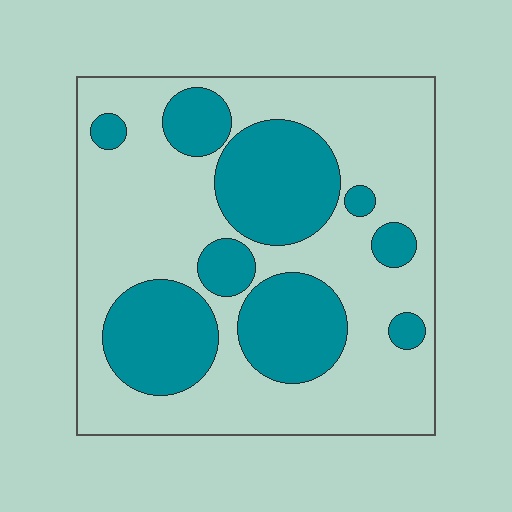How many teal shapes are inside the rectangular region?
9.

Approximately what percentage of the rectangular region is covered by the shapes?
Approximately 35%.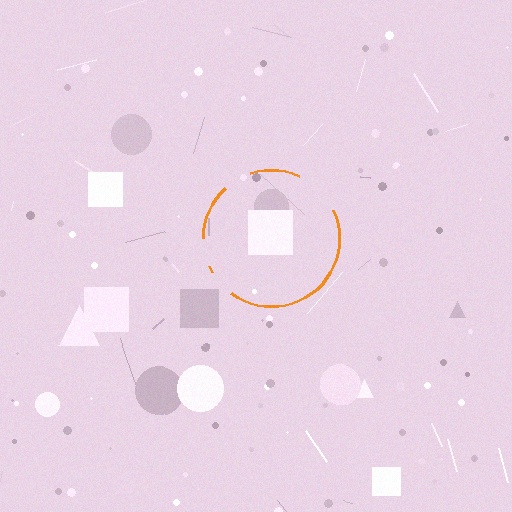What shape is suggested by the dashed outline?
The dashed outline suggests a circle.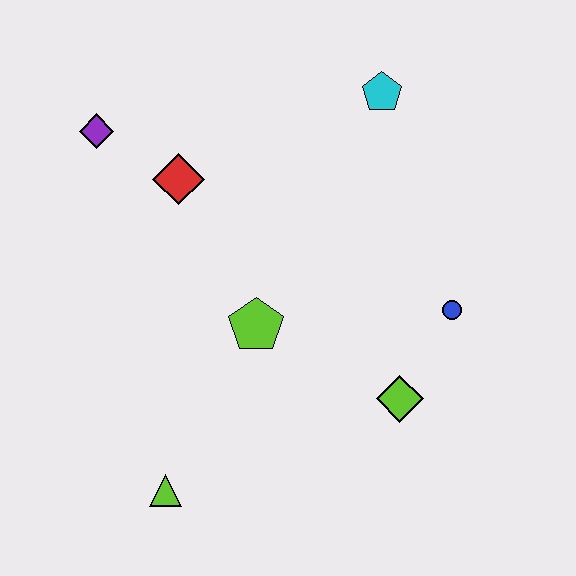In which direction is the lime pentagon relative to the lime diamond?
The lime pentagon is to the left of the lime diamond.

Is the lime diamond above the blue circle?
No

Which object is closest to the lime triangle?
The lime pentagon is closest to the lime triangle.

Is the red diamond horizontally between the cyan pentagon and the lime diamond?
No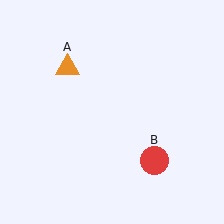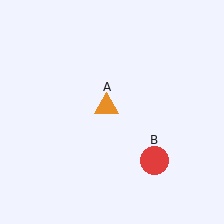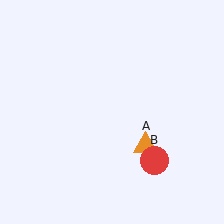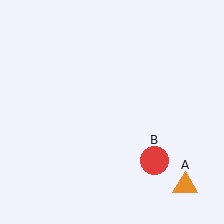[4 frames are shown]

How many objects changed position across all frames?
1 object changed position: orange triangle (object A).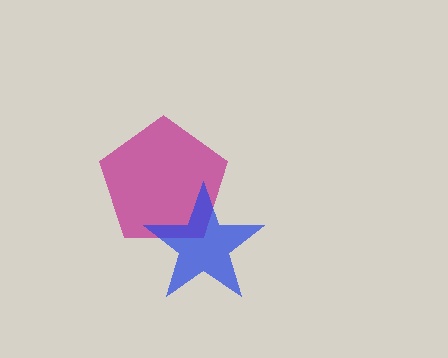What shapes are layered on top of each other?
The layered shapes are: a magenta pentagon, a blue star.